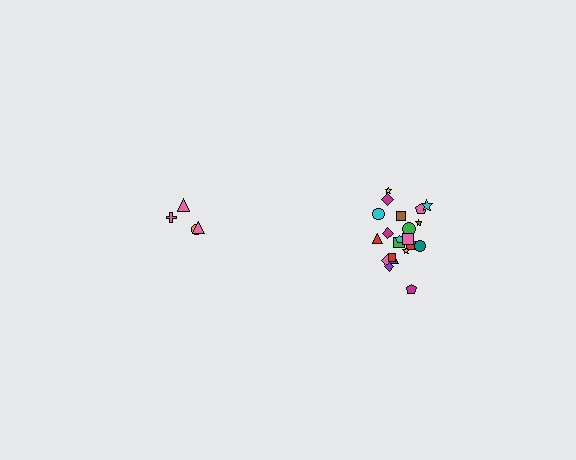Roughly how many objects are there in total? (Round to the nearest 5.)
Roughly 25 objects in total.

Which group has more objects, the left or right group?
The right group.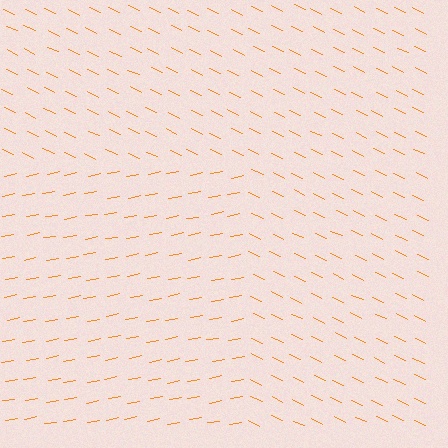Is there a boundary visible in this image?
Yes, there is a texture boundary formed by a change in line orientation.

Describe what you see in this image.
The image is filled with small orange line segments. A rectangle region in the image has lines oriented differently from the surrounding lines, creating a visible texture boundary.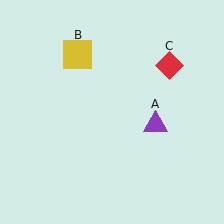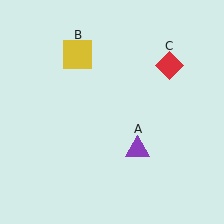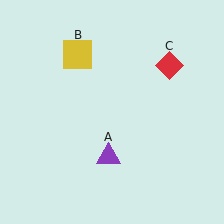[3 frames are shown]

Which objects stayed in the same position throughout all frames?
Yellow square (object B) and red diamond (object C) remained stationary.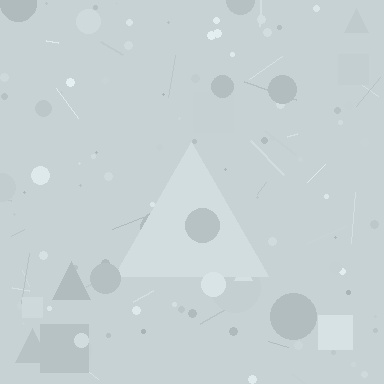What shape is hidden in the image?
A triangle is hidden in the image.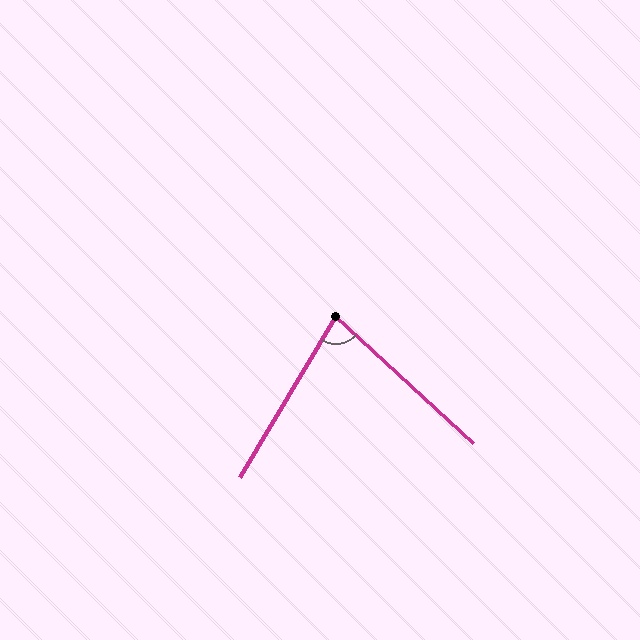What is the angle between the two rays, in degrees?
Approximately 78 degrees.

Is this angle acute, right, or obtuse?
It is acute.